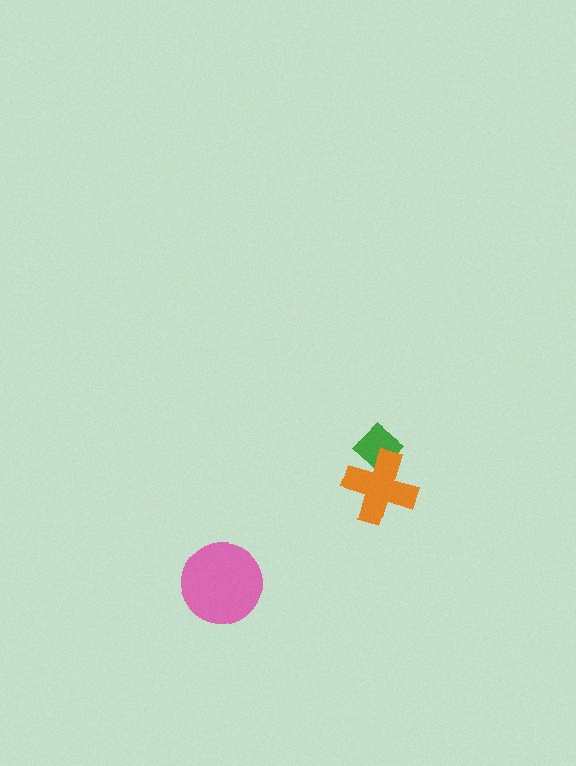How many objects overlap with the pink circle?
0 objects overlap with the pink circle.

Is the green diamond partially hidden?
Yes, it is partially covered by another shape.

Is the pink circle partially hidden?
No, no other shape covers it.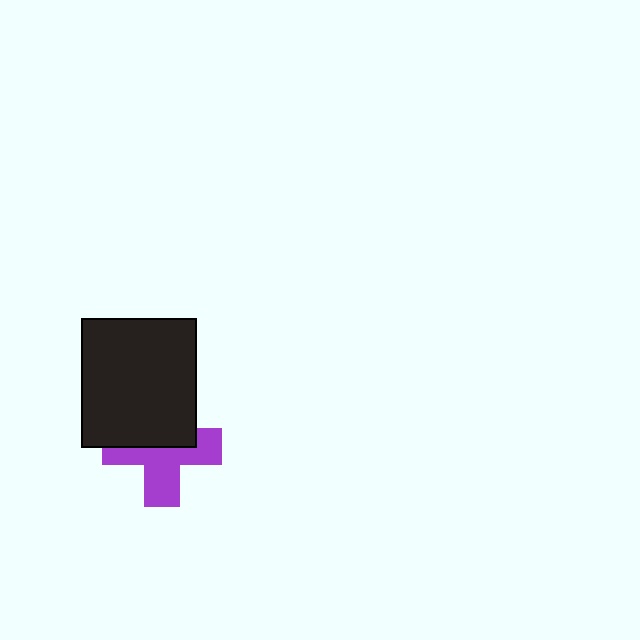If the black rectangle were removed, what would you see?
You would see the complete purple cross.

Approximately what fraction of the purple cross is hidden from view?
Roughly 45% of the purple cross is hidden behind the black rectangle.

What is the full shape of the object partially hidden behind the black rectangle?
The partially hidden object is a purple cross.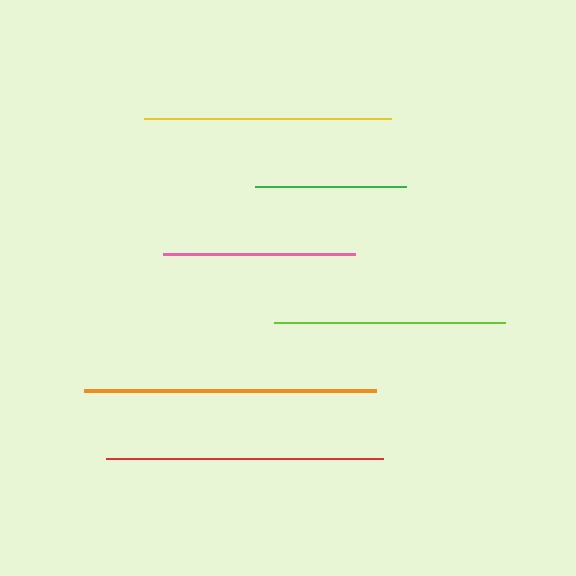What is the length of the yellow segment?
The yellow segment is approximately 246 pixels long.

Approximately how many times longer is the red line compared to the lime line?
The red line is approximately 1.2 times the length of the lime line.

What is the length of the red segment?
The red segment is approximately 278 pixels long.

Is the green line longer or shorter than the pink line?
The pink line is longer than the green line.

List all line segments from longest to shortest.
From longest to shortest: orange, red, yellow, lime, pink, green.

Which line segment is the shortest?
The green line is the shortest at approximately 152 pixels.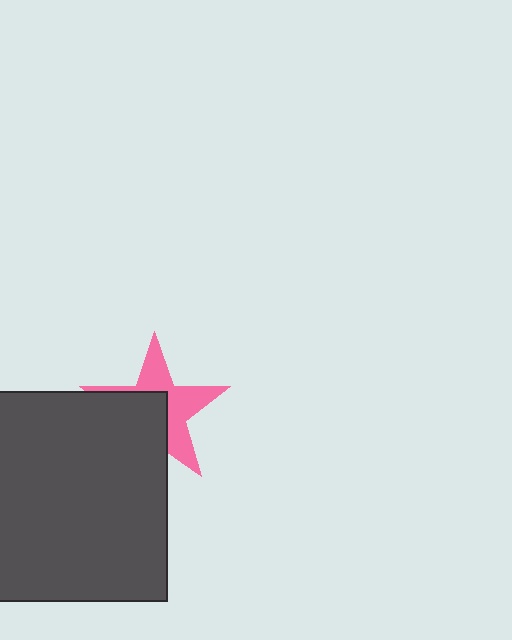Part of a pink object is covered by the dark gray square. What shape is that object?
It is a star.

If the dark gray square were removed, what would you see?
You would see the complete pink star.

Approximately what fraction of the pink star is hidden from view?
Roughly 47% of the pink star is hidden behind the dark gray square.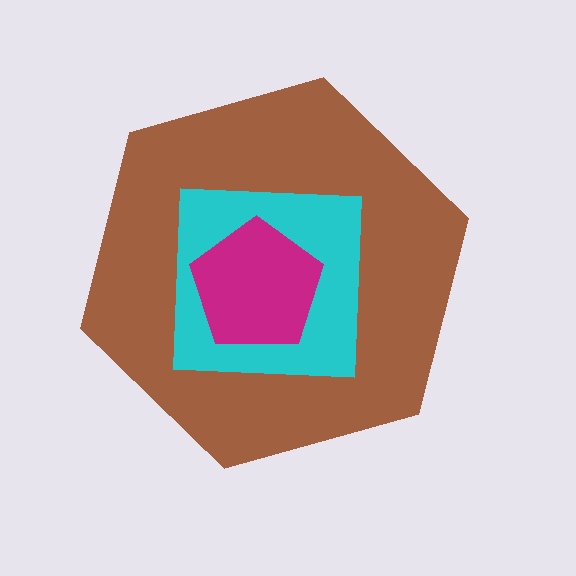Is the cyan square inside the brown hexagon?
Yes.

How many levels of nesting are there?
3.